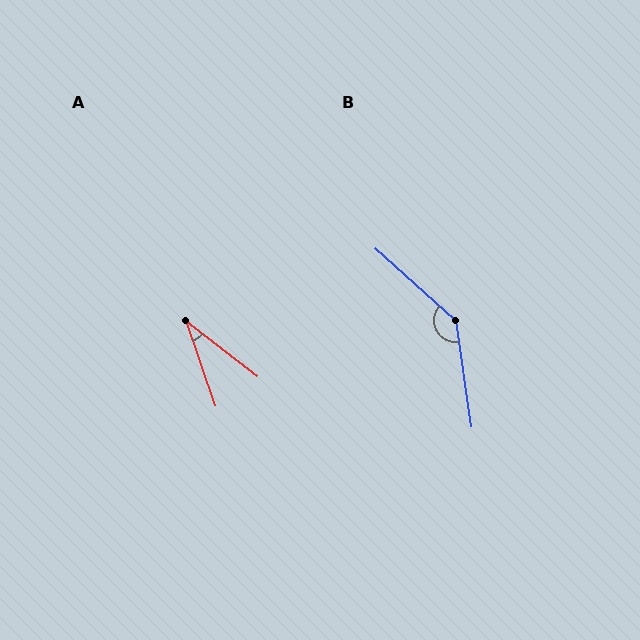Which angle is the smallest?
A, at approximately 33 degrees.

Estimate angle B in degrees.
Approximately 140 degrees.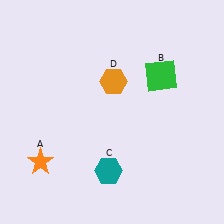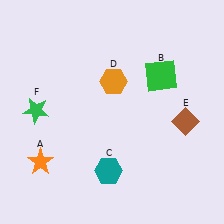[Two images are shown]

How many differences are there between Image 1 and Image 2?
There are 2 differences between the two images.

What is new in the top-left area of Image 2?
A green star (F) was added in the top-left area of Image 2.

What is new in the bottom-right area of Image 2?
A brown diamond (E) was added in the bottom-right area of Image 2.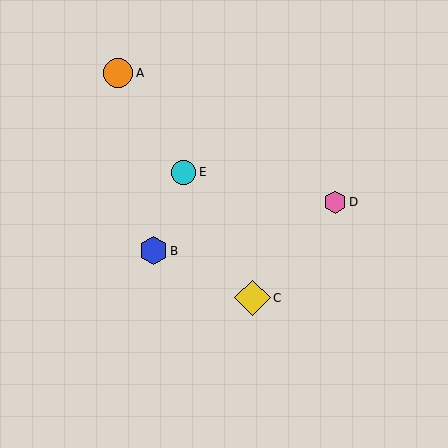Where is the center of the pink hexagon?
The center of the pink hexagon is at (335, 202).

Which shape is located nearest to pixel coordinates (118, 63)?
The orange circle (labeled A) at (118, 73) is nearest to that location.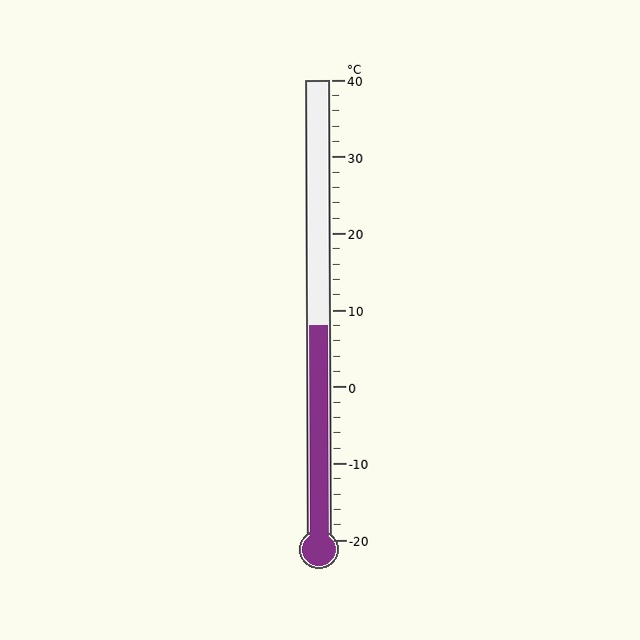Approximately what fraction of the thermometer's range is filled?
The thermometer is filled to approximately 45% of its range.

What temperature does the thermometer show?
The thermometer shows approximately 8°C.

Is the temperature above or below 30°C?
The temperature is below 30°C.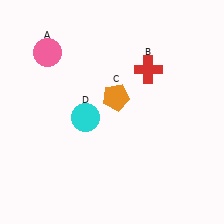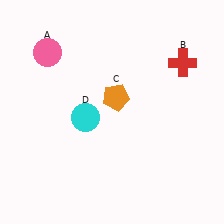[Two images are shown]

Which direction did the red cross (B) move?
The red cross (B) moved right.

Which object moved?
The red cross (B) moved right.